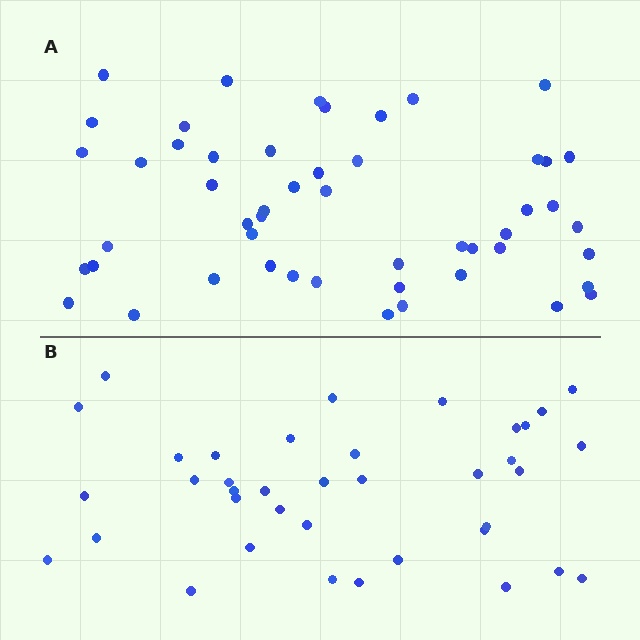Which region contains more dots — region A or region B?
Region A (the top region) has more dots.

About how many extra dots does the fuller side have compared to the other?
Region A has approximately 15 more dots than region B.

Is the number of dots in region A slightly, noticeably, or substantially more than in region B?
Region A has noticeably more, but not dramatically so. The ratio is roughly 1.3 to 1.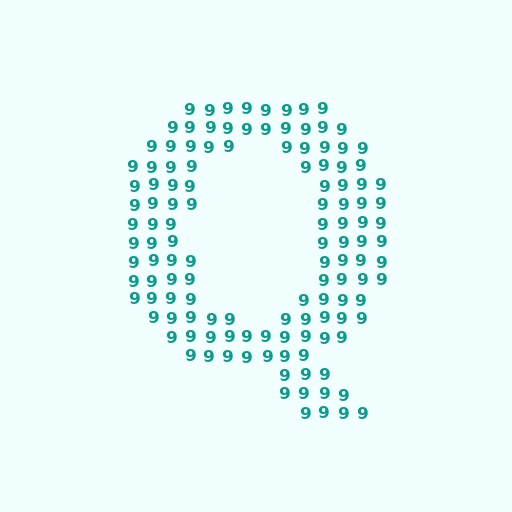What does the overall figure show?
The overall figure shows the letter Q.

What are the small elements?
The small elements are digit 9's.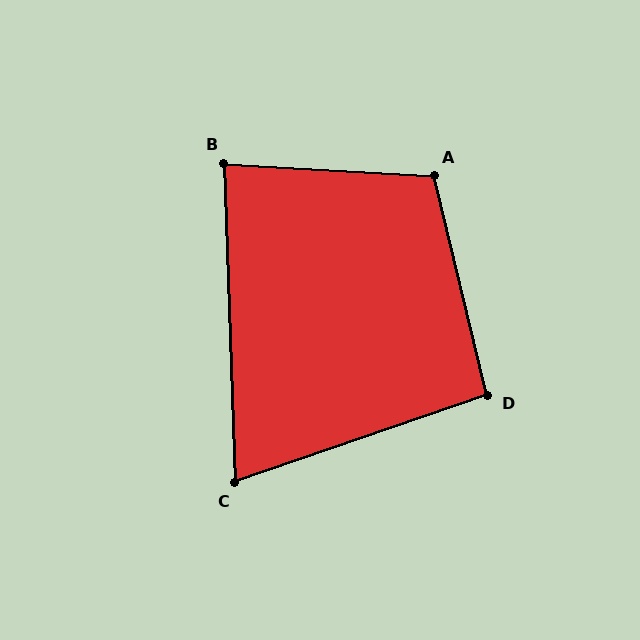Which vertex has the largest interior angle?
A, at approximately 107 degrees.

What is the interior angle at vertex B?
Approximately 85 degrees (acute).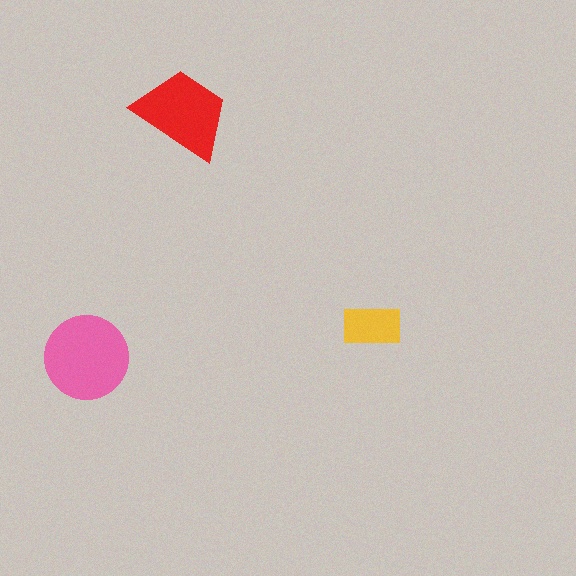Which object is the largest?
The pink circle.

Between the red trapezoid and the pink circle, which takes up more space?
The pink circle.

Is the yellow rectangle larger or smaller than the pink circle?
Smaller.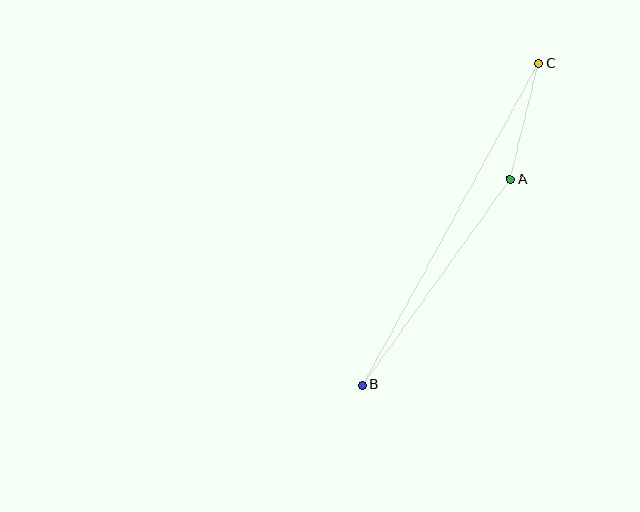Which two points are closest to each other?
Points A and C are closest to each other.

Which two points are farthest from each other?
Points B and C are farthest from each other.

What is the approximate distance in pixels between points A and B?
The distance between A and B is approximately 253 pixels.